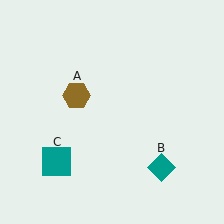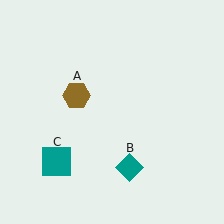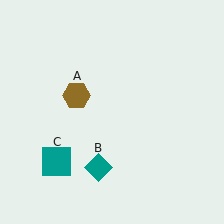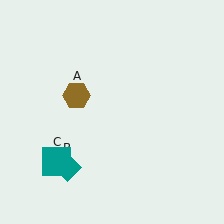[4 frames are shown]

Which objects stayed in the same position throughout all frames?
Brown hexagon (object A) and teal square (object C) remained stationary.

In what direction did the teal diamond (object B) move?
The teal diamond (object B) moved left.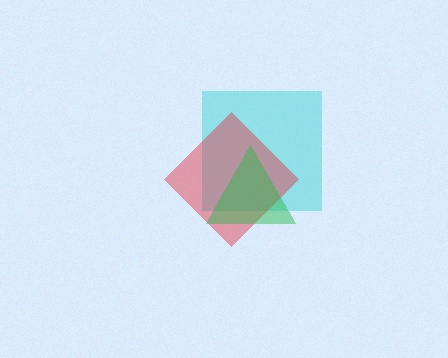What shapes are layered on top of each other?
The layered shapes are: a cyan square, a red diamond, a green triangle.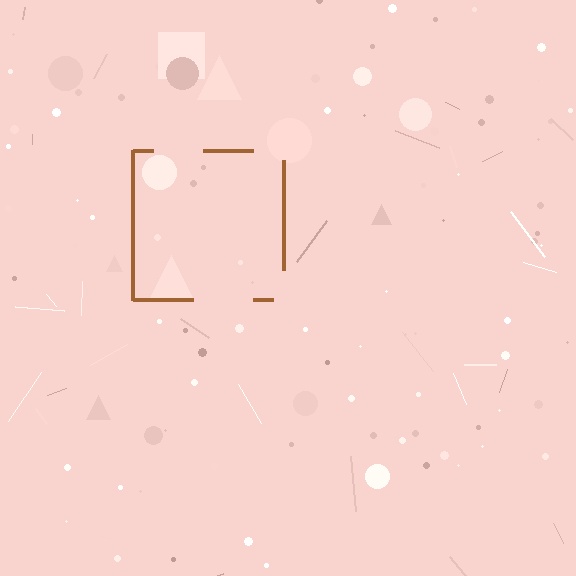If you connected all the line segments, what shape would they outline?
They would outline a square.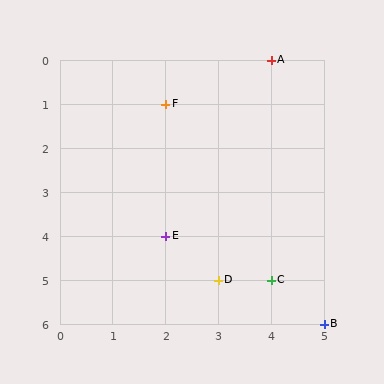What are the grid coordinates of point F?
Point F is at grid coordinates (2, 1).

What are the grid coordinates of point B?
Point B is at grid coordinates (5, 6).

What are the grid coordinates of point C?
Point C is at grid coordinates (4, 5).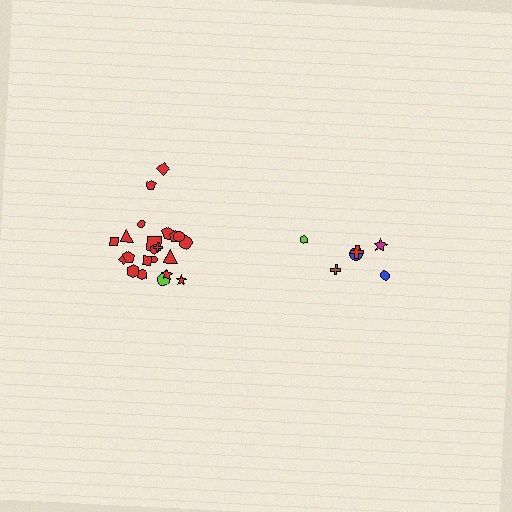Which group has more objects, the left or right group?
The left group.